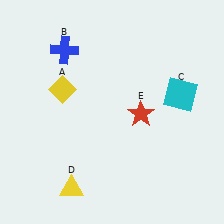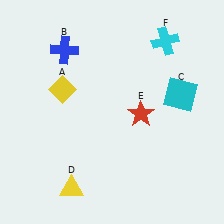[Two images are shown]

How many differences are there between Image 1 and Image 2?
There is 1 difference between the two images.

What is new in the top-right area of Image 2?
A cyan cross (F) was added in the top-right area of Image 2.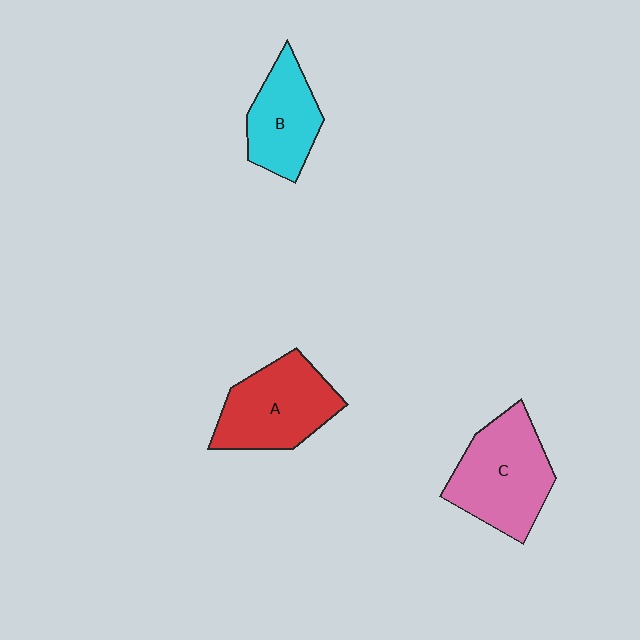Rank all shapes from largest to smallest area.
From largest to smallest: C (pink), A (red), B (cyan).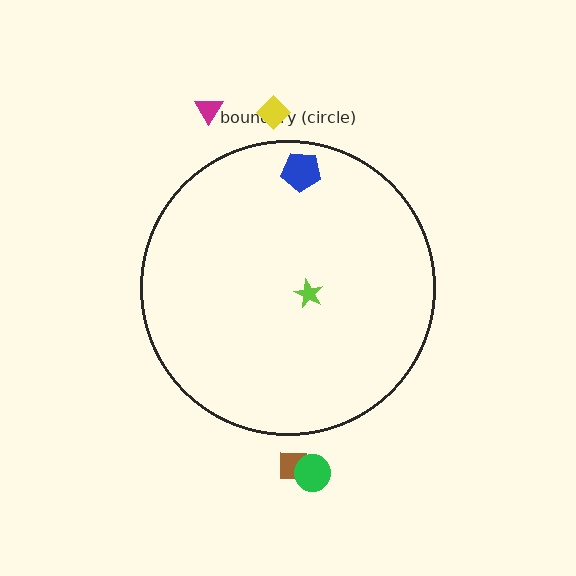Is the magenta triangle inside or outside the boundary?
Outside.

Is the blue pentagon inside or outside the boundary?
Inside.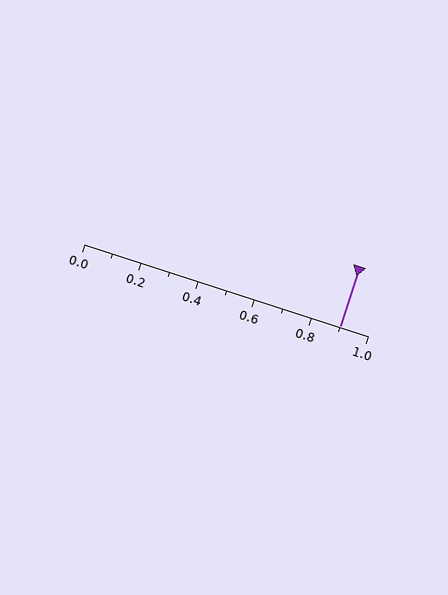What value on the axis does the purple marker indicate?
The marker indicates approximately 0.9.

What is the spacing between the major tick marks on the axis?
The major ticks are spaced 0.2 apart.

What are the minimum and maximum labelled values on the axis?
The axis runs from 0.0 to 1.0.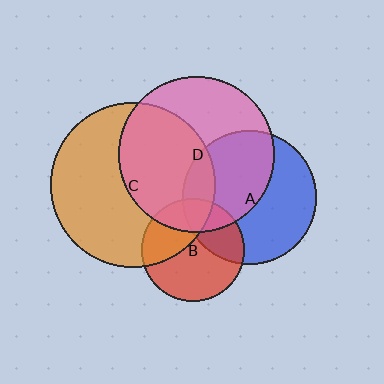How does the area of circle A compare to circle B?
Approximately 1.7 times.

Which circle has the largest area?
Circle C (orange).